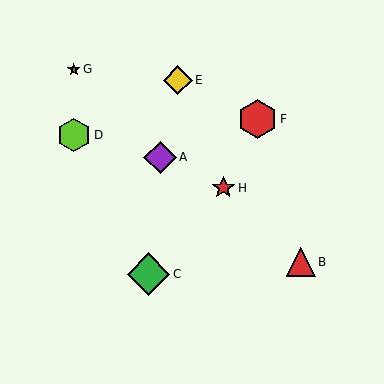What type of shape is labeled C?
Shape C is a green diamond.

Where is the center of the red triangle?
The center of the red triangle is at (301, 262).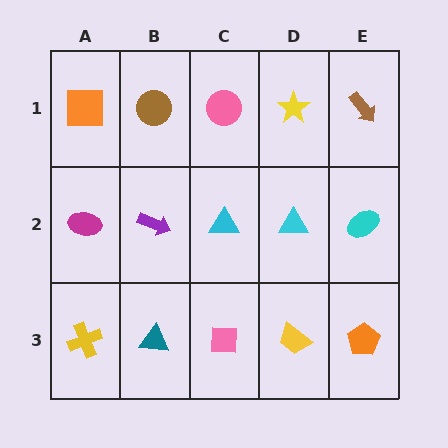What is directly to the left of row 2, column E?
A cyan triangle.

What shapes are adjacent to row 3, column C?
A cyan triangle (row 2, column C), a teal triangle (row 3, column B), a yellow trapezoid (row 3, column D).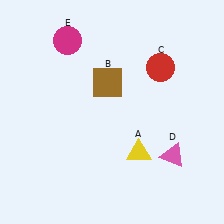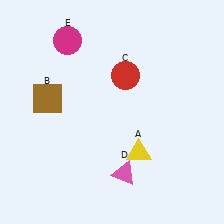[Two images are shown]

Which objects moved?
The objects that moved are: the brown square (B), the red circle (C), the pink triangle (D).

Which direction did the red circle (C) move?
The red circle (C) moved left.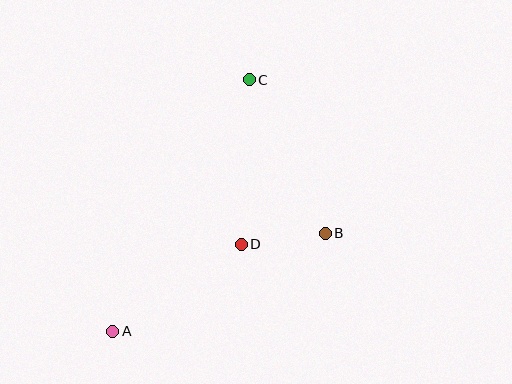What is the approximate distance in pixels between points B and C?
The distance between B and C is approximately 171 pixels.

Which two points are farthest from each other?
Points A and C are farthest from each other.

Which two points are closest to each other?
Points B and D are closest to each other.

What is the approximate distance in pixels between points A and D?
The distance between A and D is approximately 155 pixels.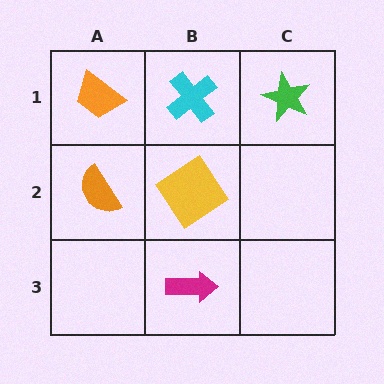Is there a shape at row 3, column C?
No, that cell is empty.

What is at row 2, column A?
An orange semicircle.